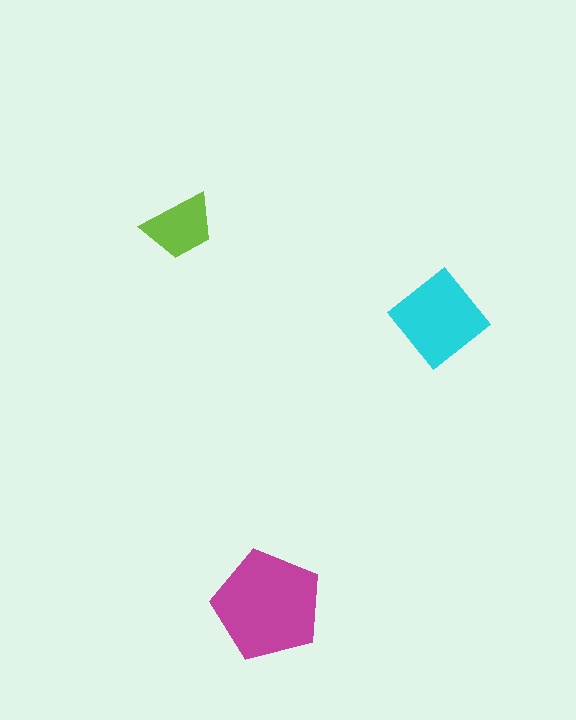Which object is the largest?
The magenta pentagon.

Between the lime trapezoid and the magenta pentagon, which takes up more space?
The magenta pentagon.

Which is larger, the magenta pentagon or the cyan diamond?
The magenta pentagon.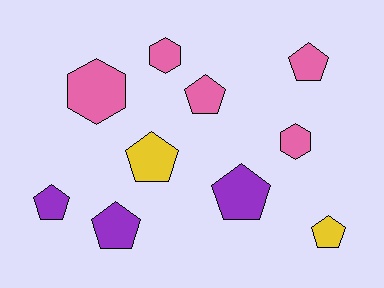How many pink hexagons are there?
There are 3 pink hexagons.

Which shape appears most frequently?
Pentagon, with 7 objects.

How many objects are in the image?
There are 10 objects.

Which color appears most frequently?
Pink, with 5 objects.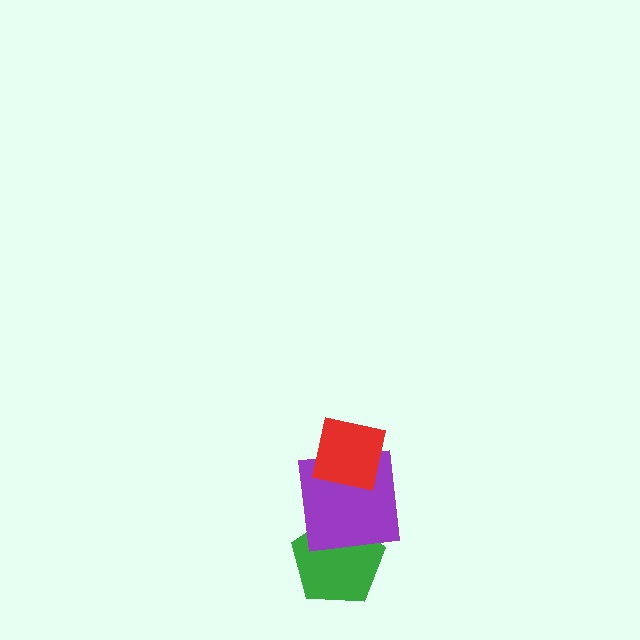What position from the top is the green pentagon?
The green pentagon is 3rd from the top.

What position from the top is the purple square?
The purple square is 2nd from the top.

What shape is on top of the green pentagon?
The purple square is on top of the green pentagon.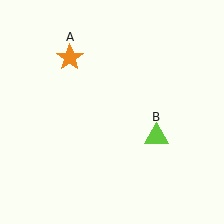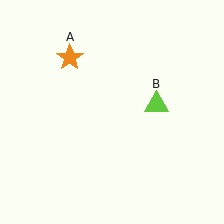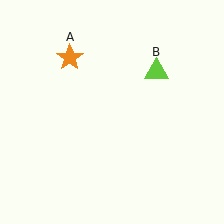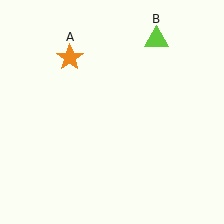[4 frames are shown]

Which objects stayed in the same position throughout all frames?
Orange star (object A) remained stationary.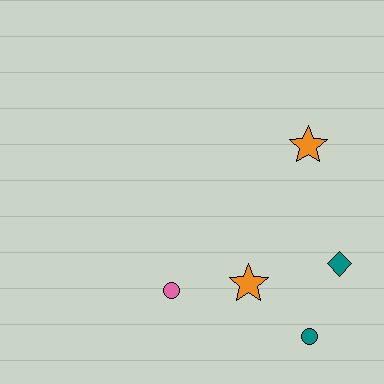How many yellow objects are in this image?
There are no yellow objects.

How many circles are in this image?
There are 2 circles.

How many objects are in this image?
There are 5 objects.